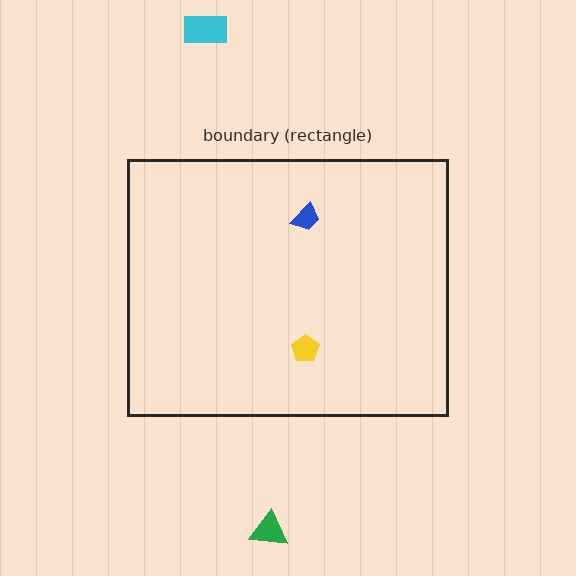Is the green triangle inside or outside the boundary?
Outside.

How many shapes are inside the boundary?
2 inside, 2 outside.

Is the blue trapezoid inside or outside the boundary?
Inside.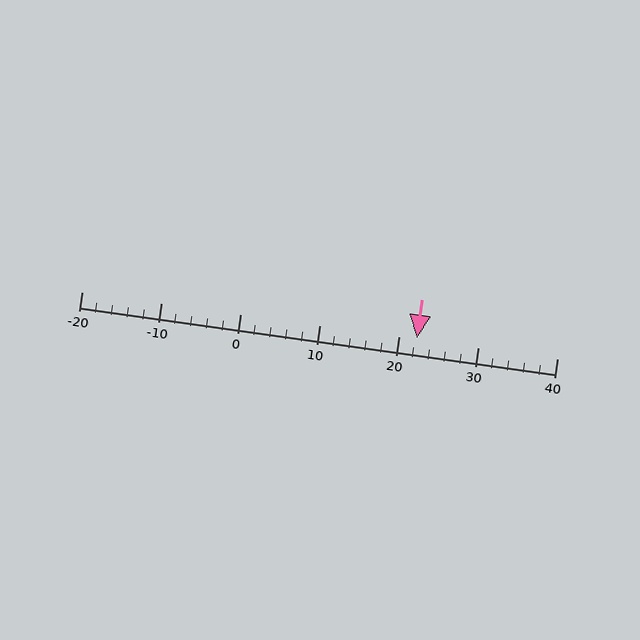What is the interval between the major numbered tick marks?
The major tick marks are spaced 10 units apart.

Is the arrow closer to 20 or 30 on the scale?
The arrow is closer to 20.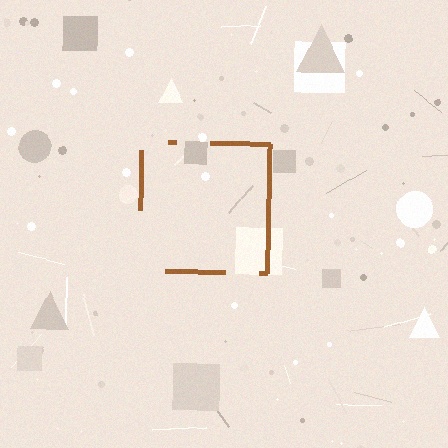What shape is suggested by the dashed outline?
The dashed outline suggests a square.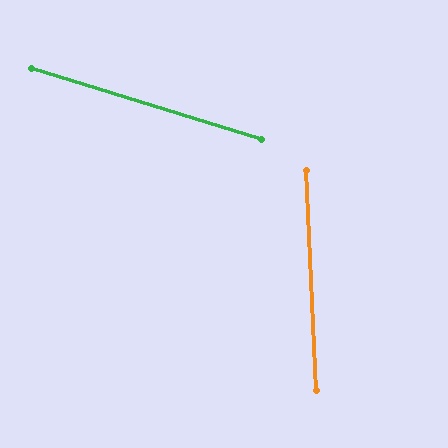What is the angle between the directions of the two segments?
Approximately 70 degrees.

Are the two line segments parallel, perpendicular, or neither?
Neither parallel nor perpendicular — they differ by about 70°.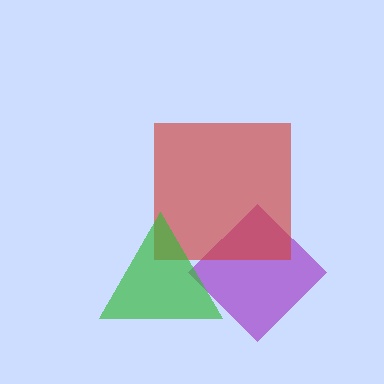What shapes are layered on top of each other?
The layered shapes are: a purple diamond, a red square, a green triangle.